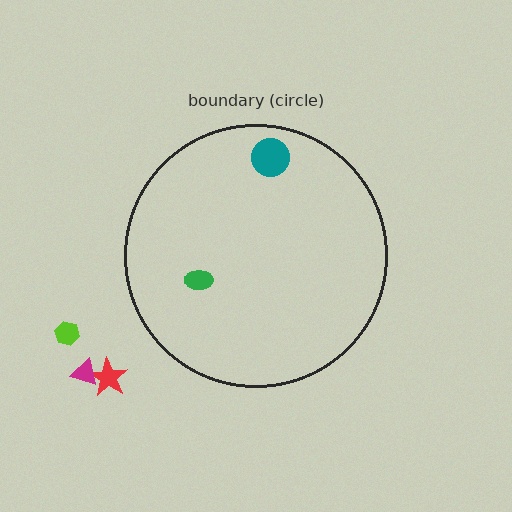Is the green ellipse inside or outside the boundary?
Inside.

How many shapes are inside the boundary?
2 inside, 3 outside.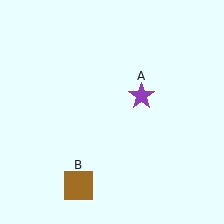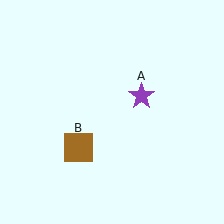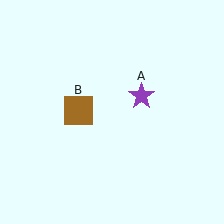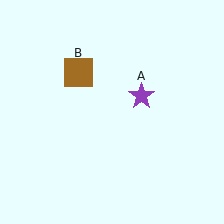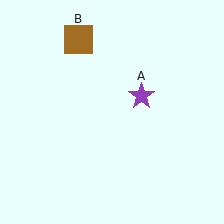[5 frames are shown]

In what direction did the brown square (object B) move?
The brown square (object B) moved up.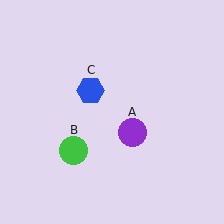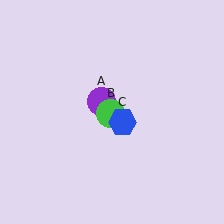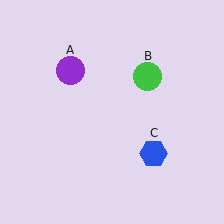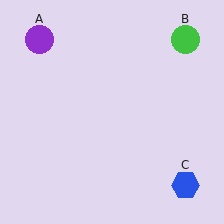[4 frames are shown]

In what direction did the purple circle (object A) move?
The purple circle (object A) moved up and to the left.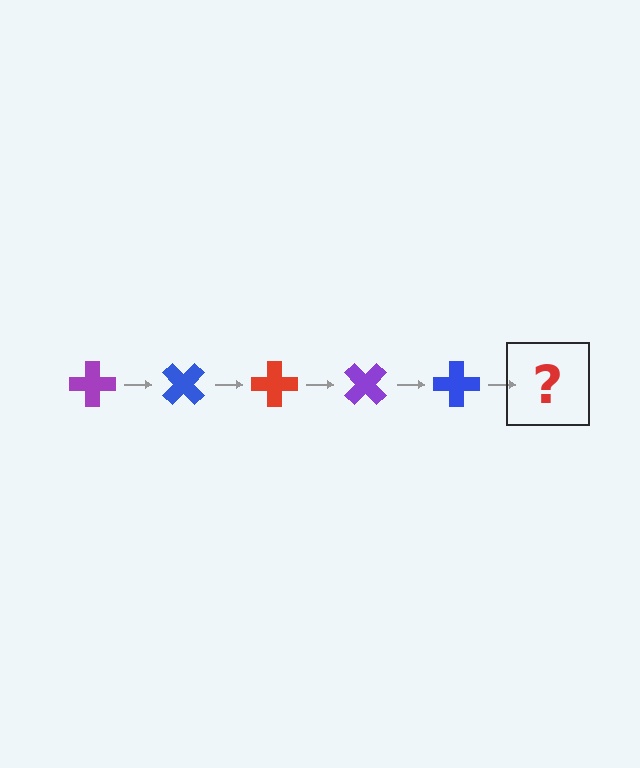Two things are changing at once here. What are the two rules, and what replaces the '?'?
The two rules are that it rotates 45 degrees each step and the color cycles through purple, blue, and red. The '?' should be a red cross, rotated 225 degrees from the start.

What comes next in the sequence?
The next element should be a red cross, rotated 225 degrees from the start.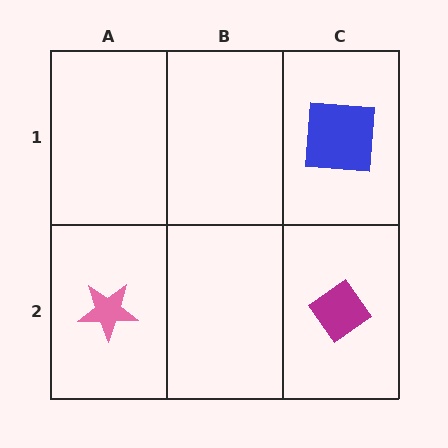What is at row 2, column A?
A pink star.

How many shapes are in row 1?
1 shape.